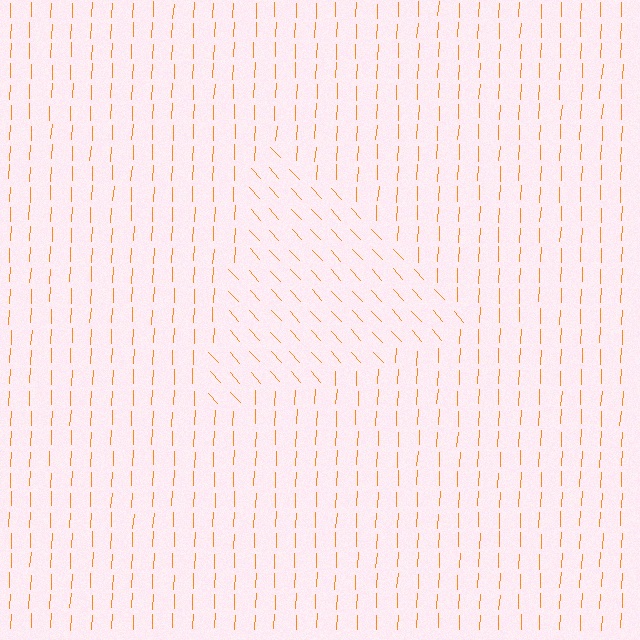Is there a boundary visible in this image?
Yes, there is a texture boundary formed by a change in line orientation.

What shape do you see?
I see a triangle.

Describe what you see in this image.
The image is filled with small orange line segments. A triangle region in the image has lines oriented differently from the surrounding lines, creating a visible texture boundary.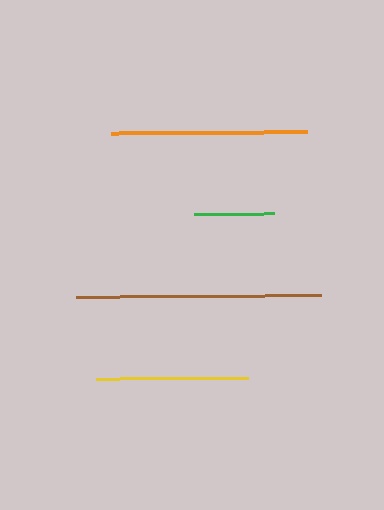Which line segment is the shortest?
The green line is the shortest at approximately 80 pixels.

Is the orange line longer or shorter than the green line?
The orange line is longer than the green line.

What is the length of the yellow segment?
The yellow segment is approximately 152 pixels long.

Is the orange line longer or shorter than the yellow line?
The orange line is longer than the yellow line.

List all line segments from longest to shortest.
From longest to shortest: brown, orange, yellow, green.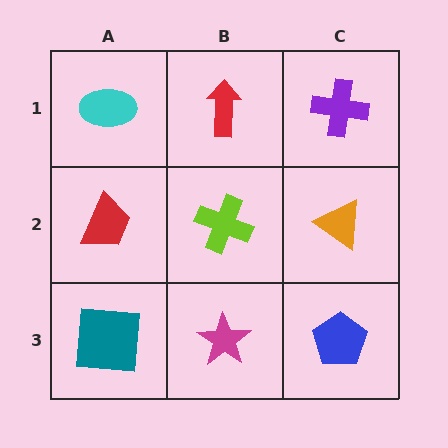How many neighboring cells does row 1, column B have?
3.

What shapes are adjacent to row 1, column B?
A lime cross (row 2, column B), a cyan ellipse (row 1, column A), a purple cross (row 1, column C).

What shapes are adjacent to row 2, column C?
A purple cross (row 1, column C), a blue pentagon (row 3, column C), a lime cross (row 2, column B).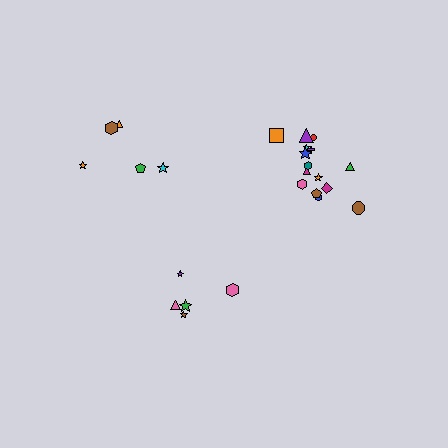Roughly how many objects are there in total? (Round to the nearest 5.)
Roughly 25 objects in total.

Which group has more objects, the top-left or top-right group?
The top-right group.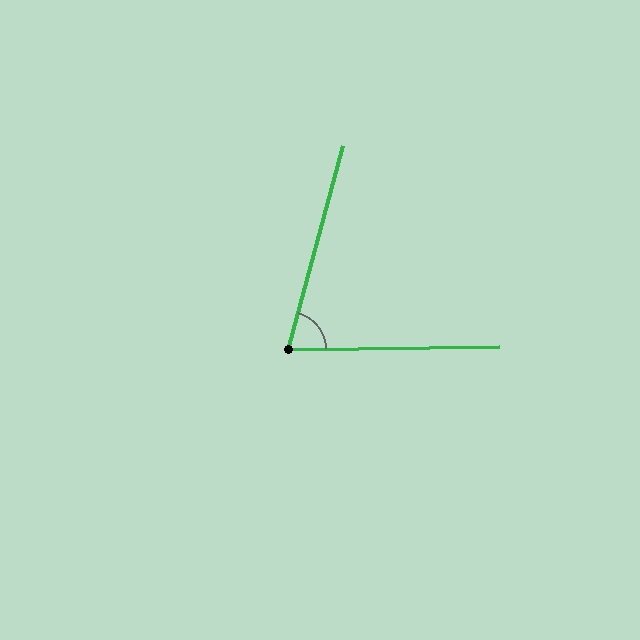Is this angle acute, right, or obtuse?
It is acute.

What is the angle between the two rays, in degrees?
Approximately 74 degrees.